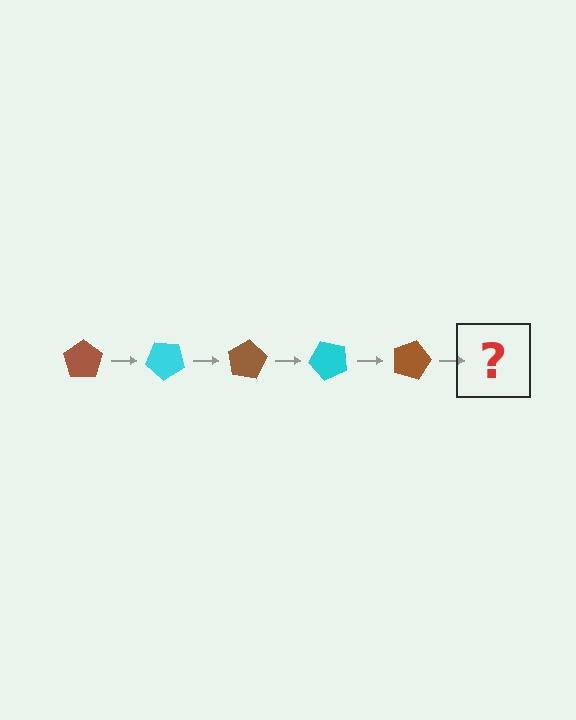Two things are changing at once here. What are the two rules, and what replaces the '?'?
The two rules are that it rotates 40 degrees each step and the color cycles through brown and cyan. The '?' should be a cyan pentagon, rotated 200 degrees from the start.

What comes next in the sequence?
The next element should be a cyan pentagon, rotated 200 degrees from the start.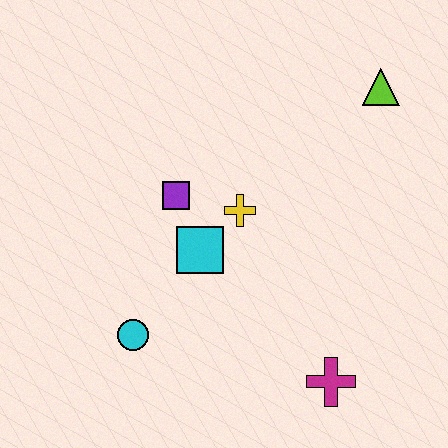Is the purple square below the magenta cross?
No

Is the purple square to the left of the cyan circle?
No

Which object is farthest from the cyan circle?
The lime triangle is farthest from the cyan circle.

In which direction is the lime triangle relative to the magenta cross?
The lime triangle is above the magenta cross.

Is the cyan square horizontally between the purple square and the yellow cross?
Yes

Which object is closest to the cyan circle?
The cyan square is closest to the cyan circle.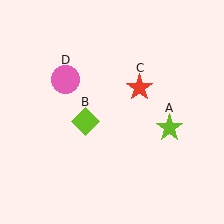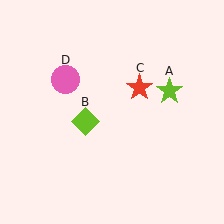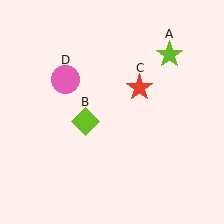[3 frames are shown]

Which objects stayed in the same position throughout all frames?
Lime diamond (object B) and red star (object C) and pink circle (object D) remained stationary.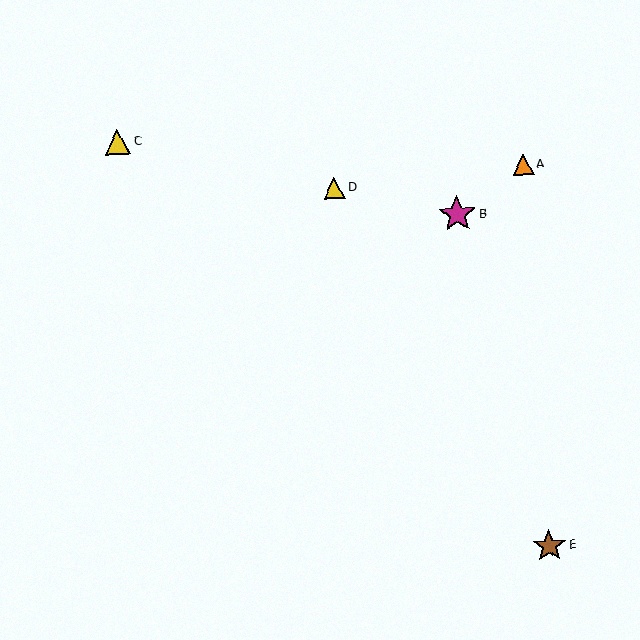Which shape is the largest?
The magenta star (labeled B) is the largest.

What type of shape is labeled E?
Shape E is a brown star.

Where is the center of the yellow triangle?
The center of the yellow triangle is at (118, 142).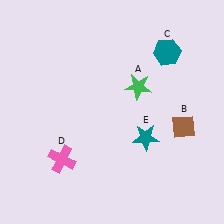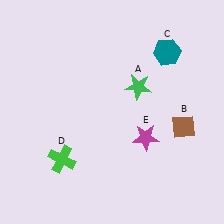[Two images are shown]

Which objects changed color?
D changed from pink to green. E changed from teal to magenta.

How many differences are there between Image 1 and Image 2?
There are 2 differences between the two images.